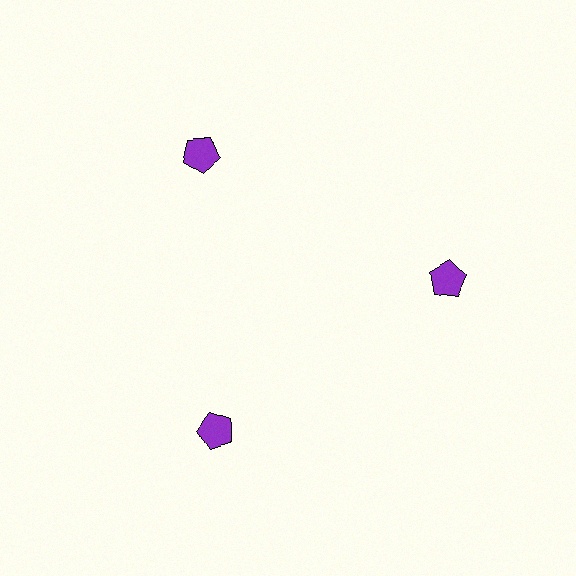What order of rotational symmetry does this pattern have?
This pattern has 3-fold rotational symmetry.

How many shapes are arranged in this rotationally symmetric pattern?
There are 3 shapes, arranged in 3 groups of 1.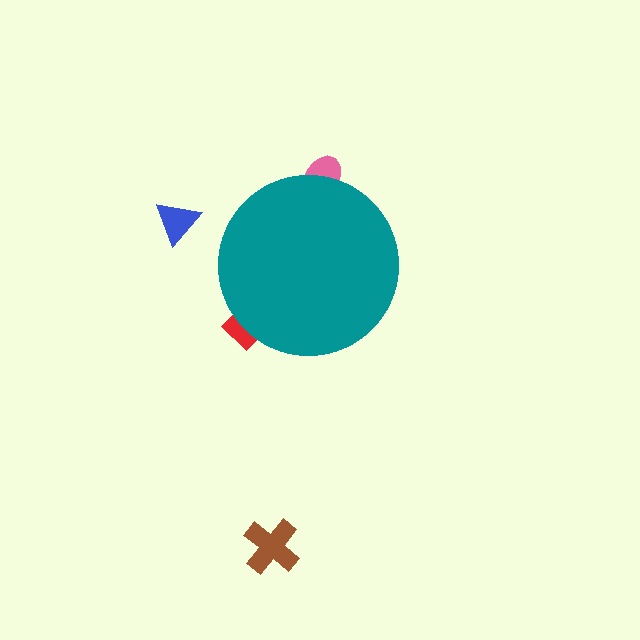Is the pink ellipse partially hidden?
Yes, the pink ellipse is partially hidden behind the teal circle.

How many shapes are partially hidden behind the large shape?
2 shapes are partially hidden.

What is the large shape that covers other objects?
A teal circle.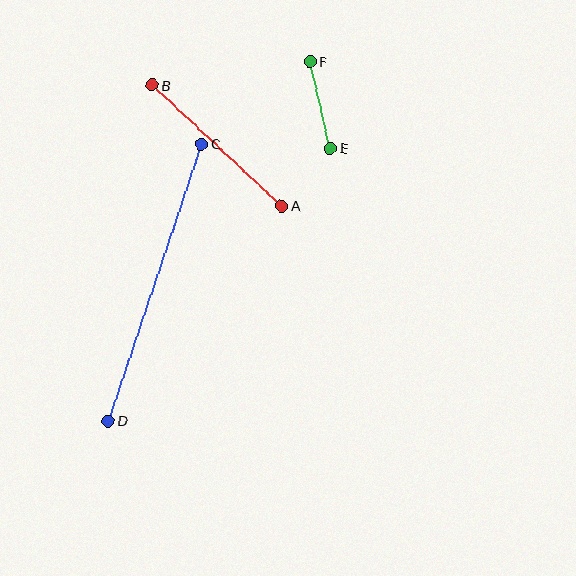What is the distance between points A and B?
The distance is approximately 178 pixels.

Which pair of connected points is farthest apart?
Points C and D are farthest apart.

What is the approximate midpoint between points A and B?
The midpoint is at approximately (217, 145) pixels.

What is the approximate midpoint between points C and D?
The midpoint is at approximately (155, 282) pixels.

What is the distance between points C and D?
The distance is approximately 292 pixels.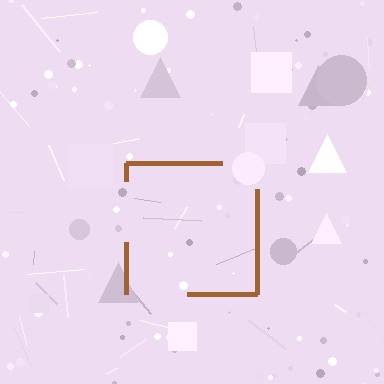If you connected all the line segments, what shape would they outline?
They would outline a square.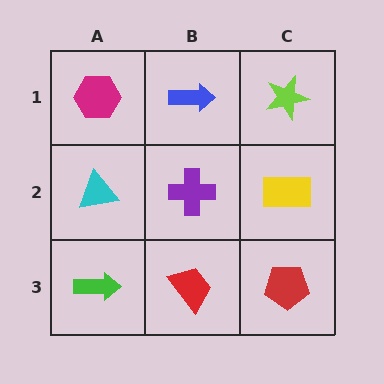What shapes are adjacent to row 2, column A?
A magenta hexagon (row 1, column A), a green arrow (row 3, column A), a purple cross (row 2, column B).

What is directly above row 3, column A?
A cyan triangle.